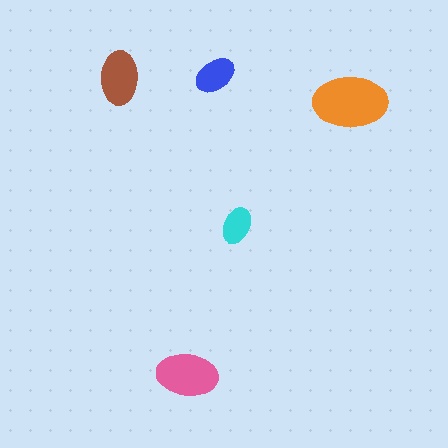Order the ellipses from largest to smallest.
the orange one, the pink one, the brown one, the blue one, the cyan one.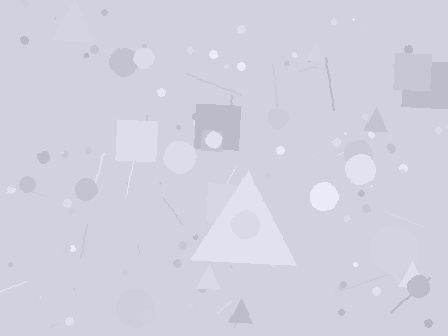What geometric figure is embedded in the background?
A triangle is embedded in the background.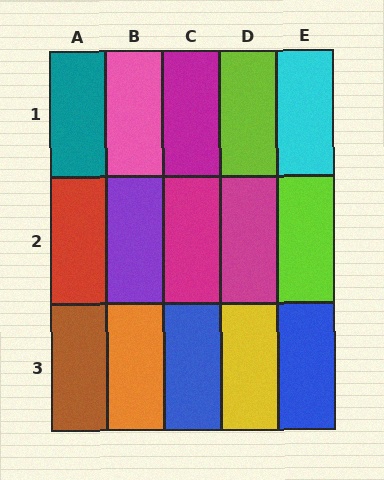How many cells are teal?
1 cell is teal.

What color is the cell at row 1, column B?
Pink.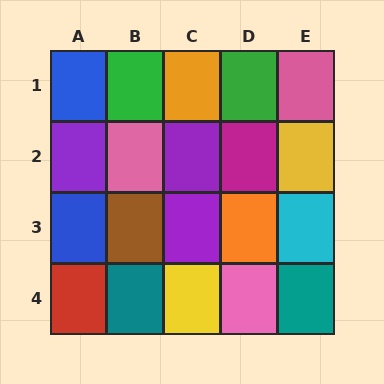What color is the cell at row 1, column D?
Green.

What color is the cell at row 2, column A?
Purple.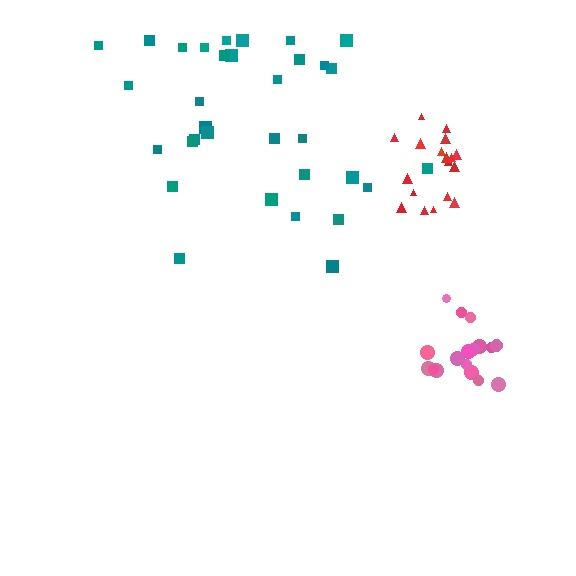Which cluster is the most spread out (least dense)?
Teal.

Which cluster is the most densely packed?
Pink.